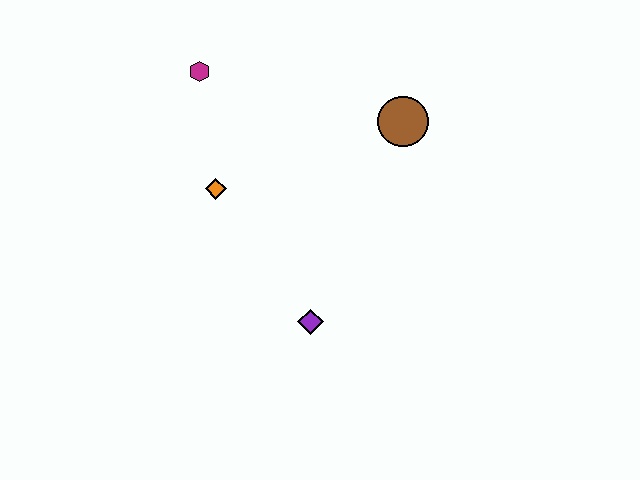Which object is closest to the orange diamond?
The magenta hexagon is closest to the orange diamond.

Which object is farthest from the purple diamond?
The magenta hexagon is farthest from the purple diamond.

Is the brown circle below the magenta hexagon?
Yes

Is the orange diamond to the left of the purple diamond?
Yes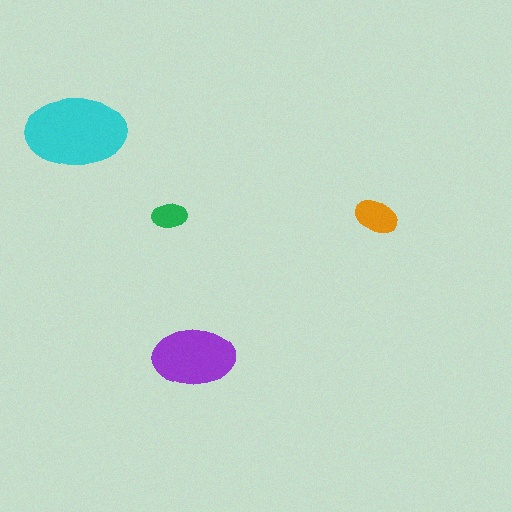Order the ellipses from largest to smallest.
the cyan one, the purple one, the orange one, the green one.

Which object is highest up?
The cyan ellipse is topmost.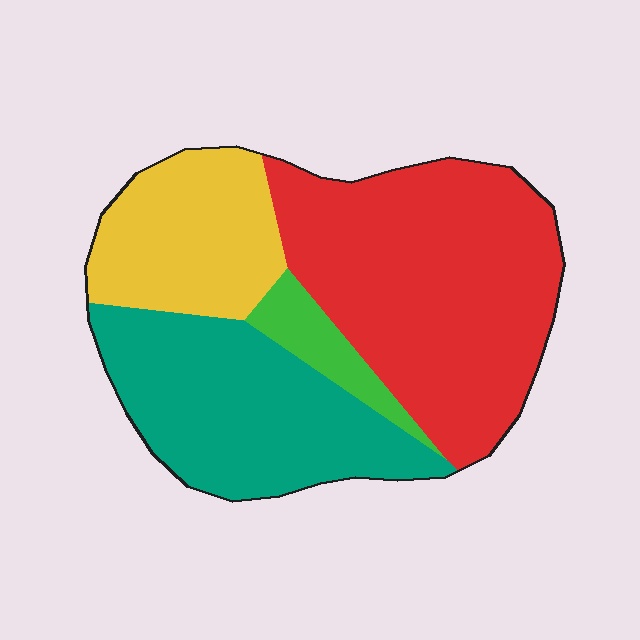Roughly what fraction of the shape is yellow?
Yellow takes up about one fifth (1/5) of the shape.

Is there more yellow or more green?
Yellow.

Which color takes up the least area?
Green, at roughly 5%.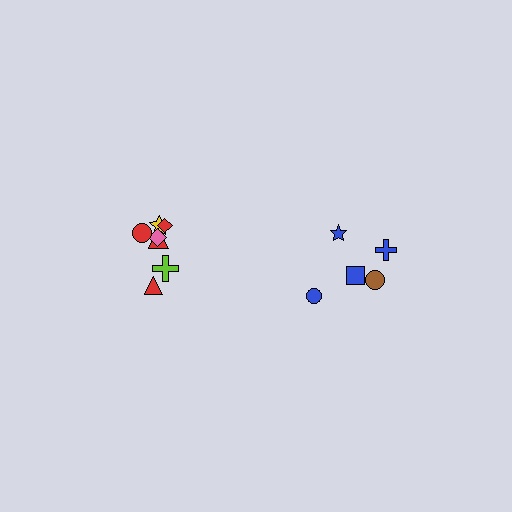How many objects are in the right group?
There are 5 objects.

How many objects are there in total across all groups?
There are 12 objects.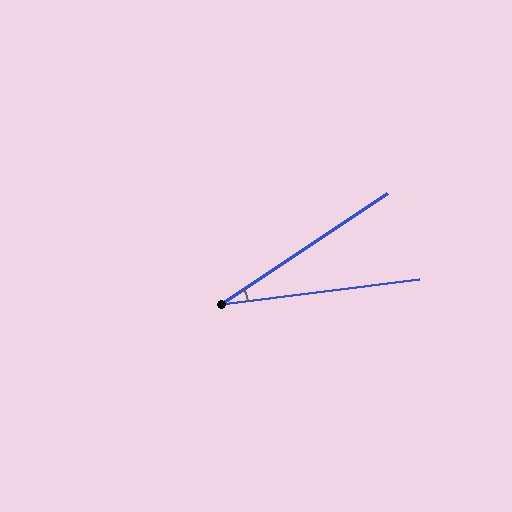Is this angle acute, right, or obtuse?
It is acute.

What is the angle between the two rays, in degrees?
Approximately 27 degrees.